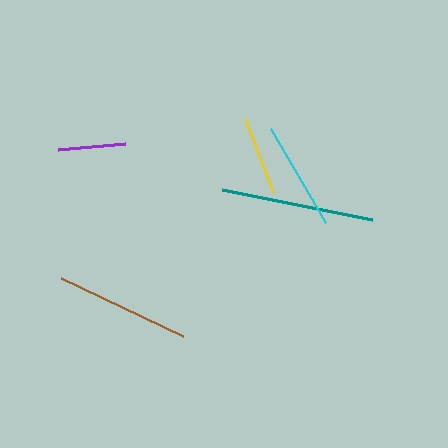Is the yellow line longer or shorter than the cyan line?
The cyan line is longer than the yellow line.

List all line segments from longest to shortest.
From longest to shortest: teal, brown, cyan, yellow, purple.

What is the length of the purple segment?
The purple segment is approximately 68 pixels long.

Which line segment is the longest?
The teal line is the longest at approximately 153 pixels.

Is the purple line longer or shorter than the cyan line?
The cyan line is longer than the purple line.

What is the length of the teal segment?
The teal segment is approximately 153 pixels long.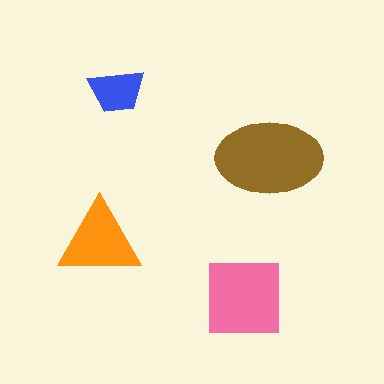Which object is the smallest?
The blue trapezoid.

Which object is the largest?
The brown ellipse.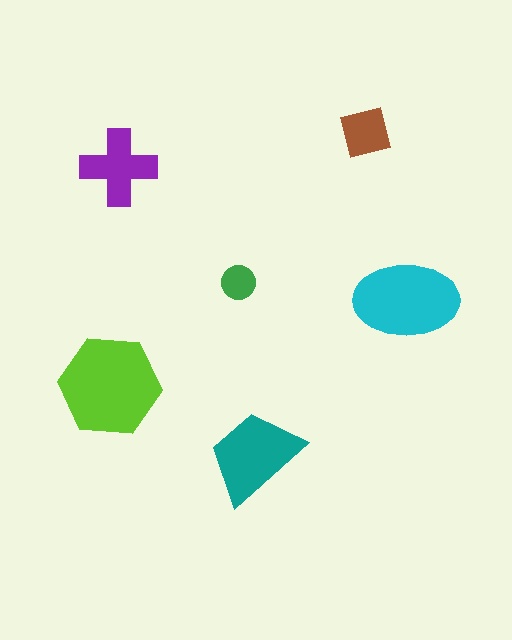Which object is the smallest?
The green circle.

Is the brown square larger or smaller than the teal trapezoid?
Smaller.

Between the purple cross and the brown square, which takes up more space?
The purple cross.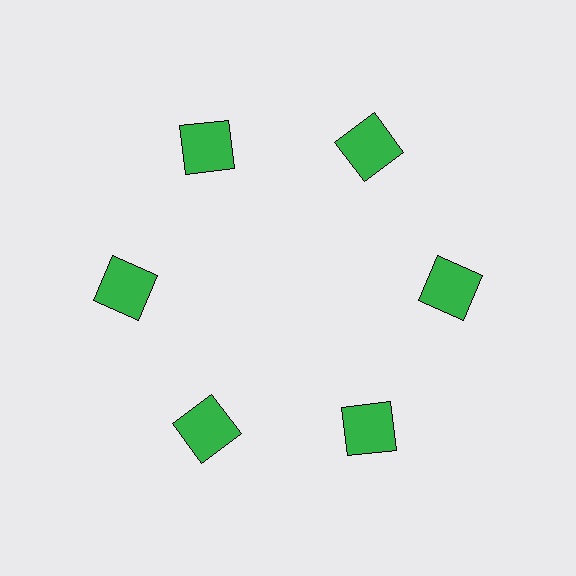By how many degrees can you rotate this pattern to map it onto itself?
The pattern maps onto itself every 60 degrees of rotation.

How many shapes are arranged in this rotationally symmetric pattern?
There are 6 shapes, arranged in 6 groups of 1.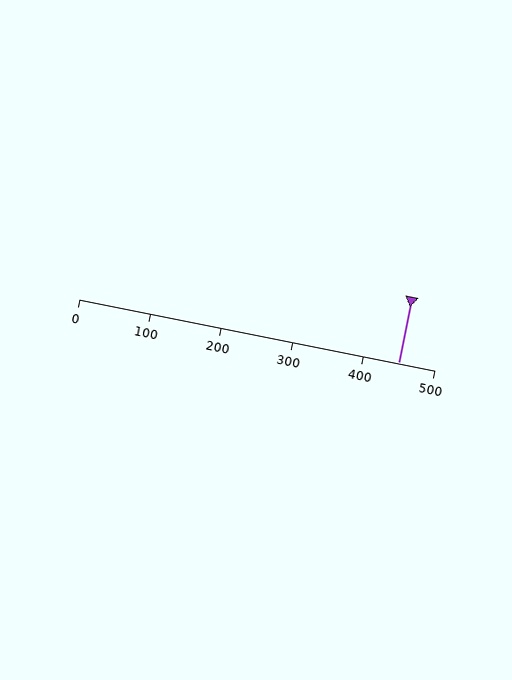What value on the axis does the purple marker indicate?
The marker indicates approximately 450.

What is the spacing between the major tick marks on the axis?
The major ticks are spaced 100 apart.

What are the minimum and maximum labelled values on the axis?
The axis runs from 0 to 500.